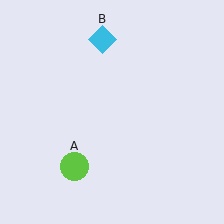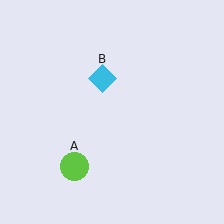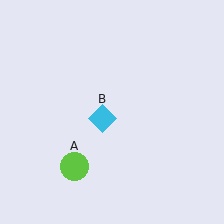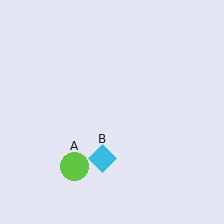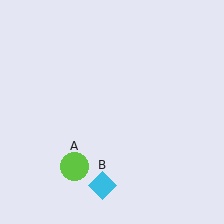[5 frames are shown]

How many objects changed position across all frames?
1 object changed position: cyan diamond (object B).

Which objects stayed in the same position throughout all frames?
Lime circle (object A) remained stationary.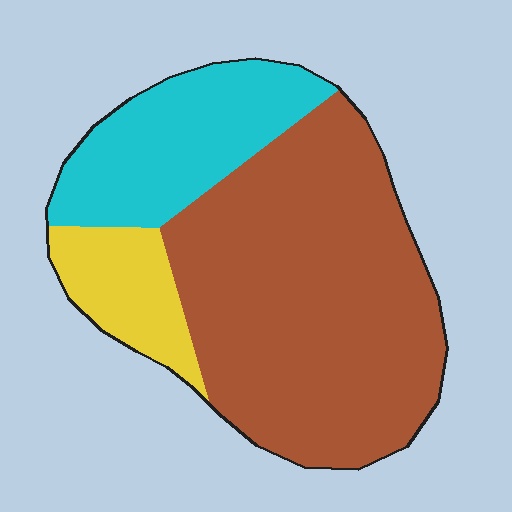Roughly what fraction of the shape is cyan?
Cyan takes up about one quarter (1/4) of the shape.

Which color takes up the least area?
Yellow, at roughly 10%.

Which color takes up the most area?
Brown, at roughly 65%.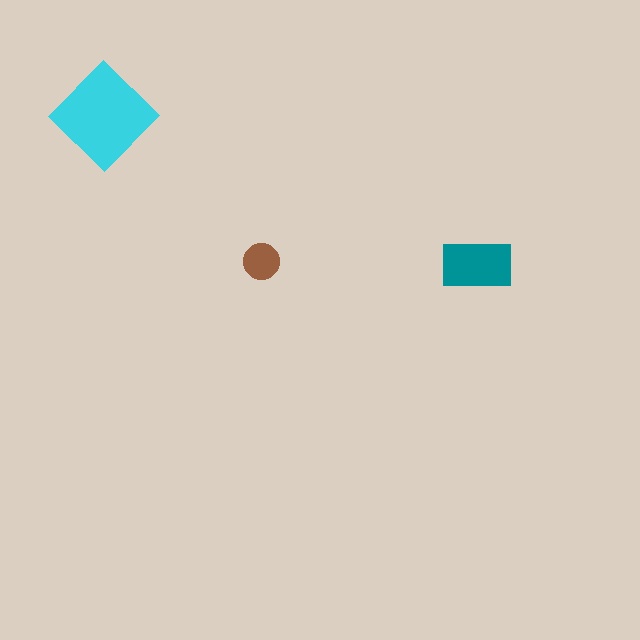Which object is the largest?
The cyan diamond.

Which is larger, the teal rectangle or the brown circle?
The teal rectangle.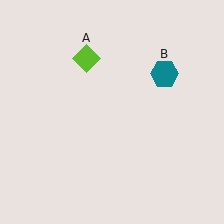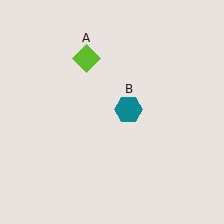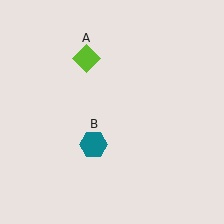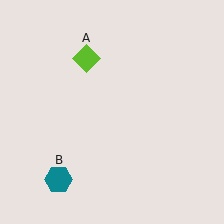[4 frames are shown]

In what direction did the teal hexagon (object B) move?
The teal hexagon (object B) moved down and to the left.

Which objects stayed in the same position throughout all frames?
Lime diamond (object A) remained stationary.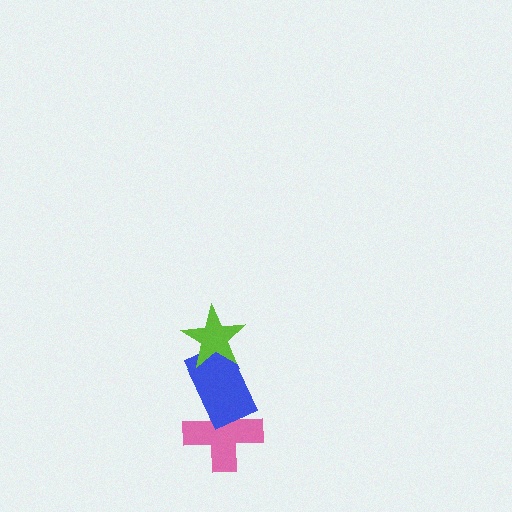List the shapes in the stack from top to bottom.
From top to bottom: the lime star, the blue rectangle, the pink cross.